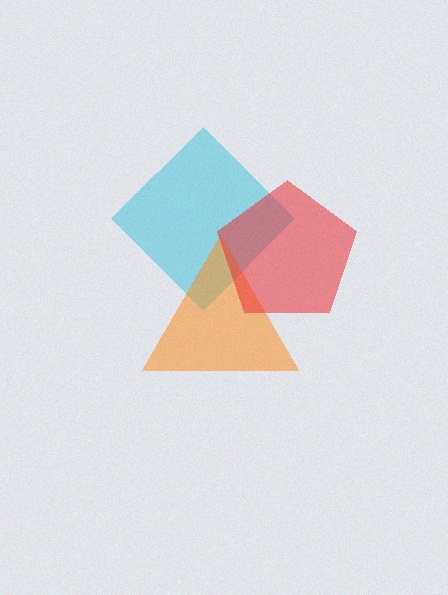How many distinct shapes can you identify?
There are 3 distinct shapes: a cyan diamond, an orange triangle, a red pentagon.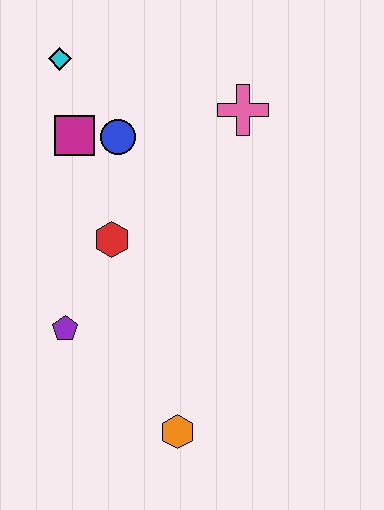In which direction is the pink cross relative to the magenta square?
The pink cross is to the right of the magenta square.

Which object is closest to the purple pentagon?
The red hexagon is closest to the purple pentagon.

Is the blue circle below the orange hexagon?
No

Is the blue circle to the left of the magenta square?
No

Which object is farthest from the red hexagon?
The orange hexagon is farthest from the red hexagon.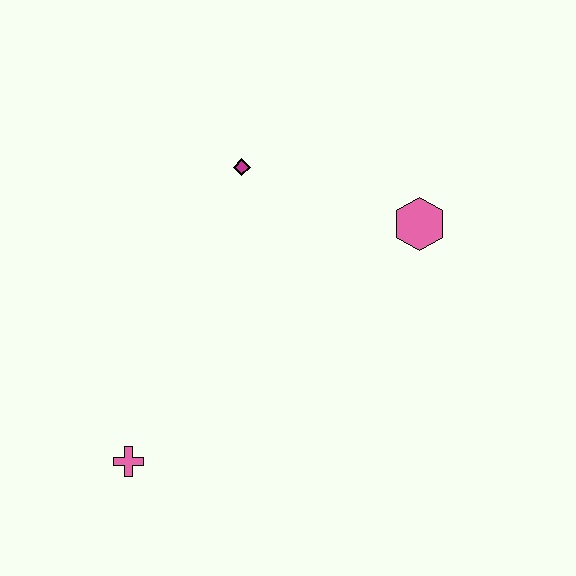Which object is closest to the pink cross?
The magenta diamond is closest to the pink cross.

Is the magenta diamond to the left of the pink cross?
No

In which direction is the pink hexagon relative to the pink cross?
The pink hexagon is to the right of the pink cross.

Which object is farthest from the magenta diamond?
The pink cross is farthest from the magenta diamond.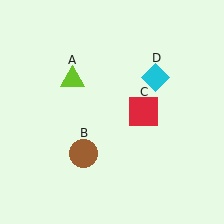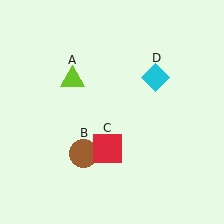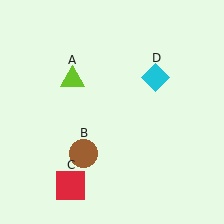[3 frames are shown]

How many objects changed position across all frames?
1 object changed position: red square (object C).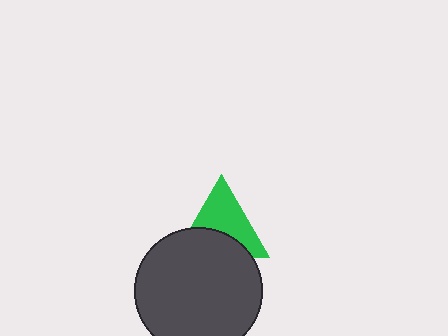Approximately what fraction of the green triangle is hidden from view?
Roughly 41% of the green triangle is hidden behind the dark gray circle.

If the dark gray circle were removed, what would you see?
You would see the complete green triangle.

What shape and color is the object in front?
The object in front is a dark gray circle.